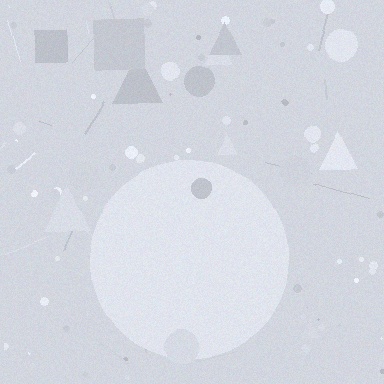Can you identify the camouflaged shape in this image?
The camouflaged shape is a circle.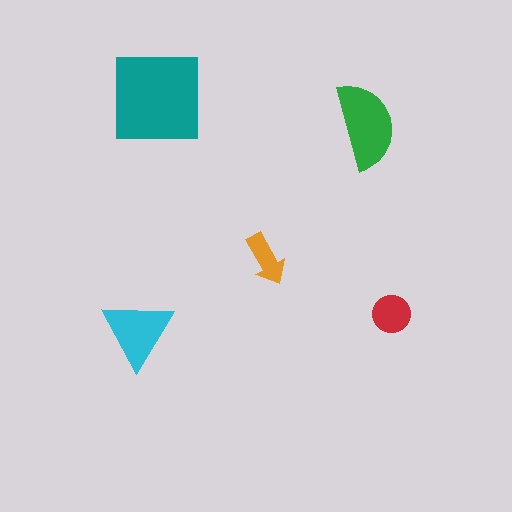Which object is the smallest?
The orange arrow.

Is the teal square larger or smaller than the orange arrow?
Larger.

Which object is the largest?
The teal square.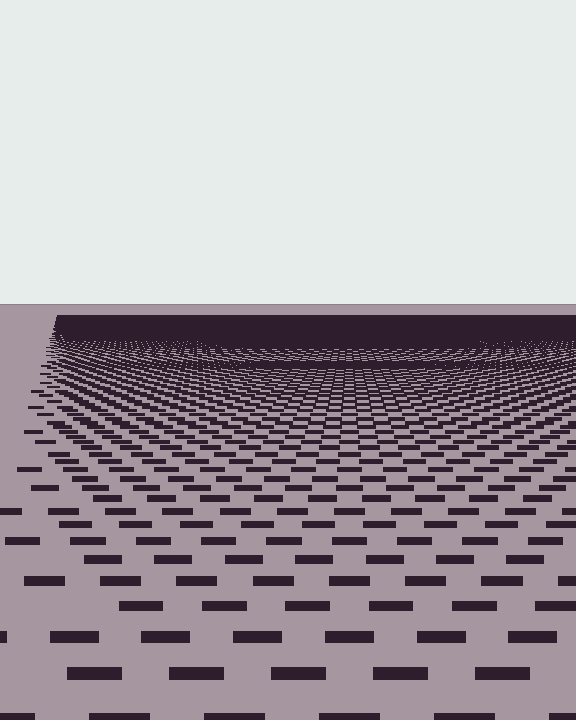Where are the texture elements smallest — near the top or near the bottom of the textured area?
Near the top.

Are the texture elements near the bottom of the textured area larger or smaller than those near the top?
Larger. Near the bottom, elements are closer to the viewer and appear at a bigger on-screen size.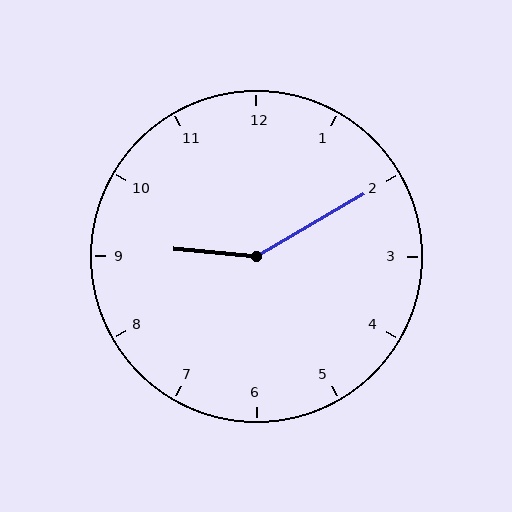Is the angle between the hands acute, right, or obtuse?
It is obtuse.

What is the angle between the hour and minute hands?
Approximately 145 degrees.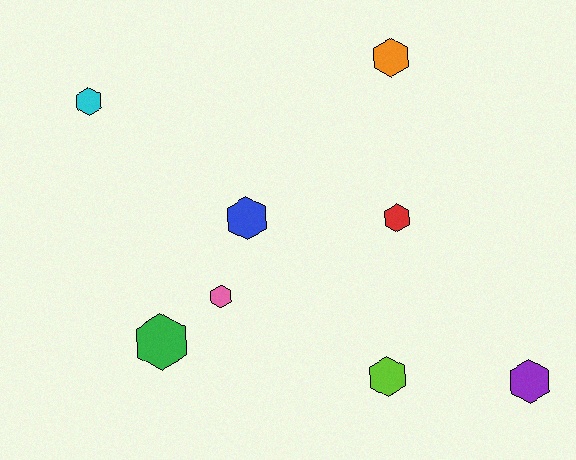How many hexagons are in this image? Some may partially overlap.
There are 8 hexagons.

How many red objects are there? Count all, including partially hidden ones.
There is 1 red object.